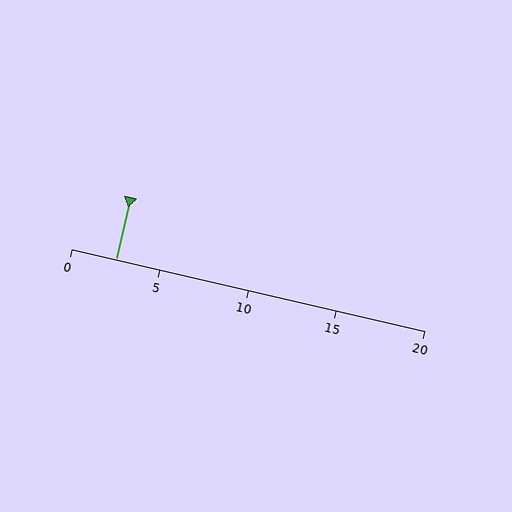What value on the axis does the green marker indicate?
The marker indicates approximately 2.5.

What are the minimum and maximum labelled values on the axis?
The axis runs from 0 to 20.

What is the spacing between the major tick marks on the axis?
The major ticks are spaced 5 apart.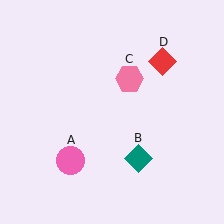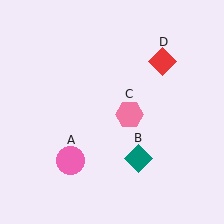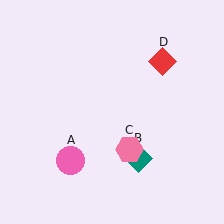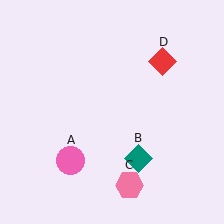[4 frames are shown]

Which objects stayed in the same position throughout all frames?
Pink circle (object A) and teal diamond (object B) and red diamond (object D) remained stationary.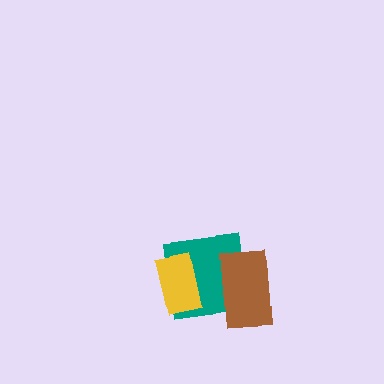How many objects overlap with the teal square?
2 objects overlap with the teal square.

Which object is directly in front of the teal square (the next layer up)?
The yellow rectangle is directly in front of the teal square.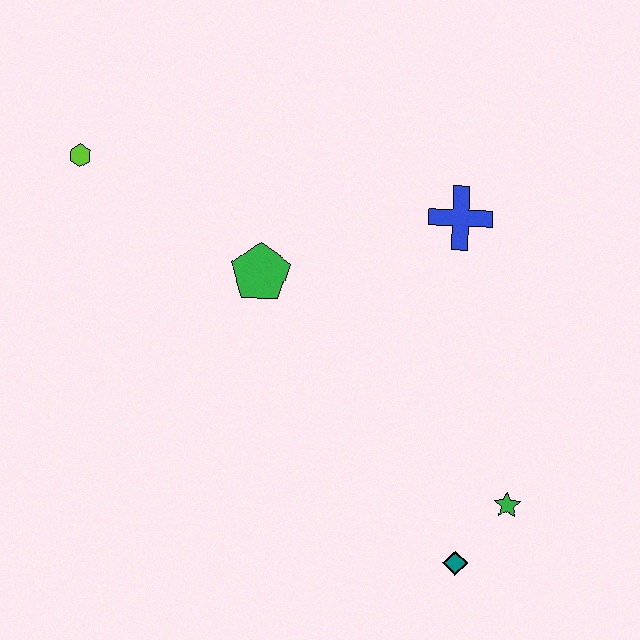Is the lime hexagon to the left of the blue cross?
Yes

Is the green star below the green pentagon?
Yes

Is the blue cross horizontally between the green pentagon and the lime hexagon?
No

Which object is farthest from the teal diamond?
The lime hexagon is farthest from the teal diamond.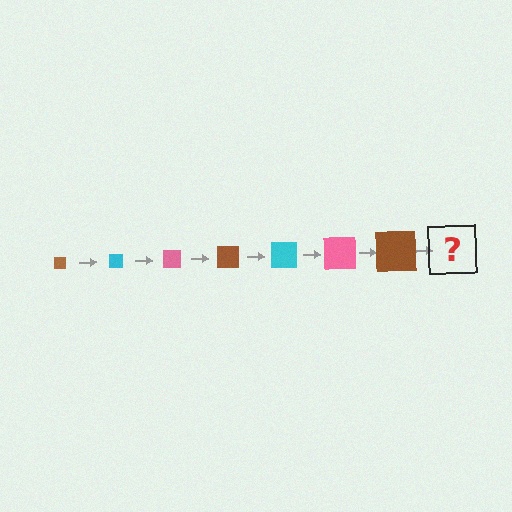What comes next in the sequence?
The next element should be a cyan square, larger than the previous one.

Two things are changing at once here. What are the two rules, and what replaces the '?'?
The two rules are that the square grows larger each step and the color cycles through brown, cyan, and pink. The '?' should be a cyan square, larger than the previous one.